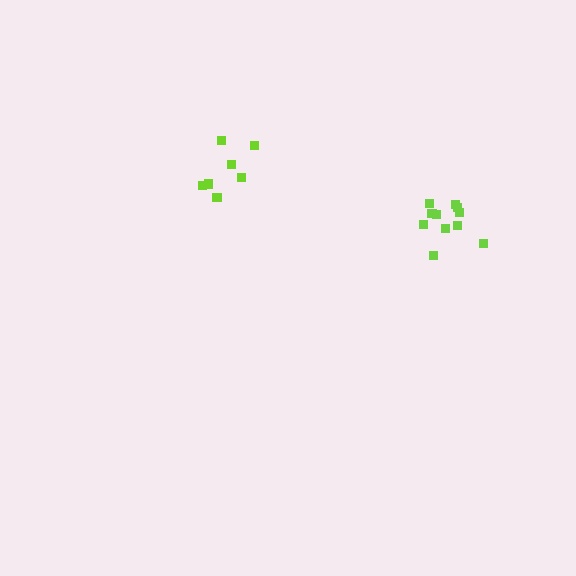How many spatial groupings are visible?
There are 2 spatial groupings.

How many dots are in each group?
Group 1: 7 dots, Group 2: 11 dots (18 total).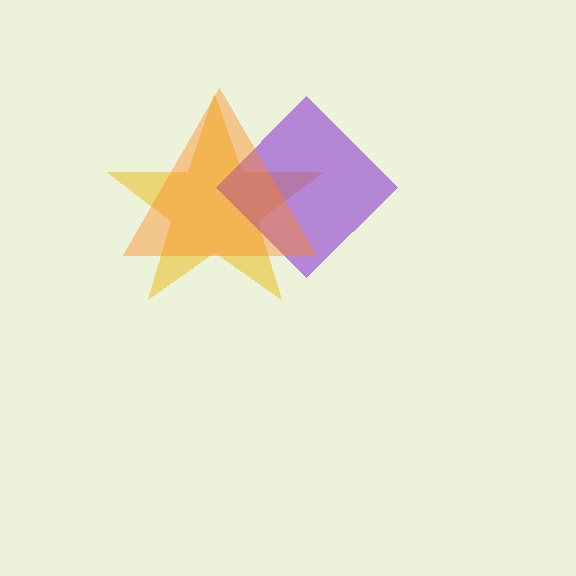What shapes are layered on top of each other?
The layered shapes are: a yellow star, a purple diamond, an orange triangle.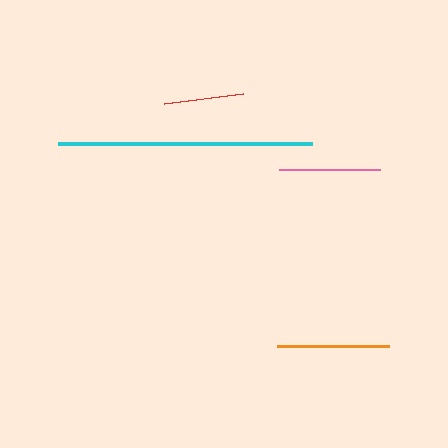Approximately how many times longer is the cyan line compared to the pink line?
The cyan line is approximately 2.5 times the length of the pink line.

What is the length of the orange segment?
The orange segment is approximately 112 pixels long.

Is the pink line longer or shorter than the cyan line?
The cyan line is longer than the pink line.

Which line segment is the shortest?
The red line is the shortest at approximately 80 pixels.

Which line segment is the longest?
The cyan line is the longest at approximately 254 pixels.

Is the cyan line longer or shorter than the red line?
The cyan line is longer than the red line.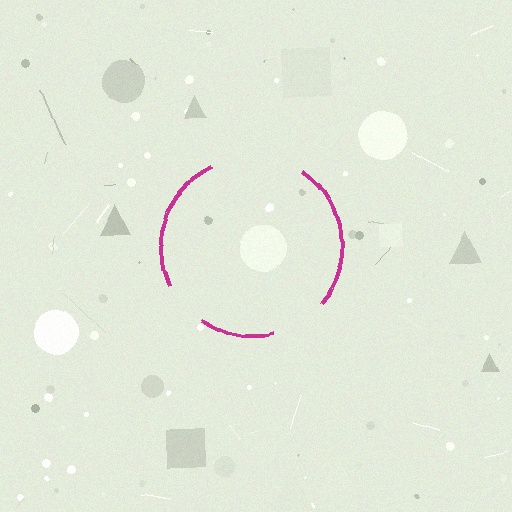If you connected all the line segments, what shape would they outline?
They would outline a circle.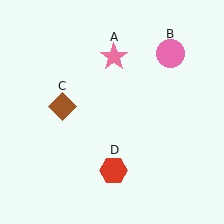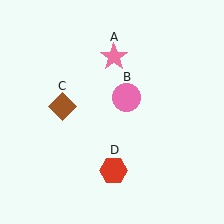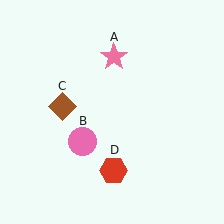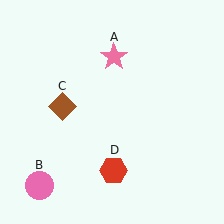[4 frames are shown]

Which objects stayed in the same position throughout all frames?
Pink star (object A) and brown diamond (object C) and red hexagon (object D) remained stationary.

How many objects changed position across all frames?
1 object changed position: pink circle (object B).